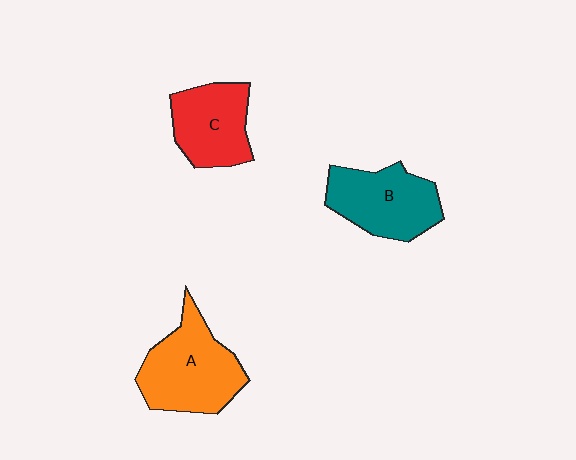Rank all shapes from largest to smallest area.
From largest to smallest: A (orange), B (teal), C (red).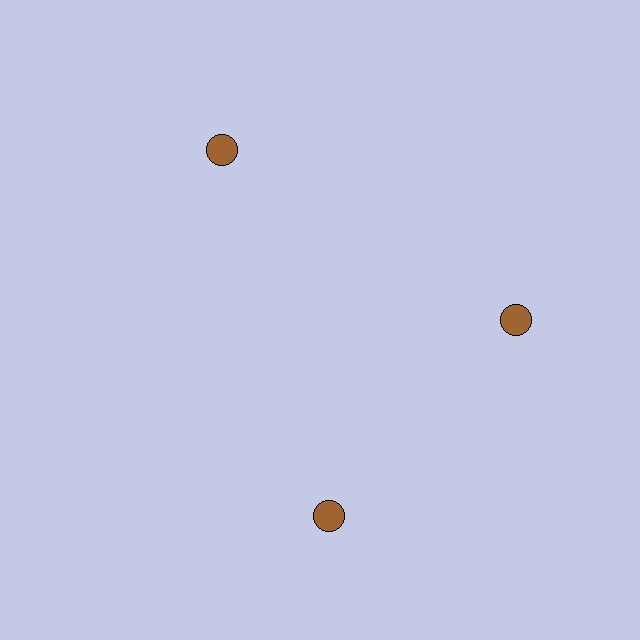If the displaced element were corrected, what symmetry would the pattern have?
It would have 3-fold rotational symmetry — the pattern would map onto itself every 120 degrees.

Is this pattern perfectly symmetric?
No. The 3 brown circles are arranged in a ring, but one element near the 7 o'clock position is rotated out of alignment along the ring, breaking the 3-fold rotational symmetry.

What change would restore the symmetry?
The symmetry would be restored by rotating it back into even spacing with its neighbors so that all 3 circles sit at equal angles and equal distance from the center.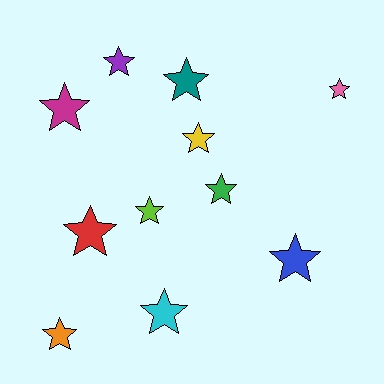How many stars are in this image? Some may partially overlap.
There are 11 stars.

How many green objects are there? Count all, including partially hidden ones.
There is 1 green object.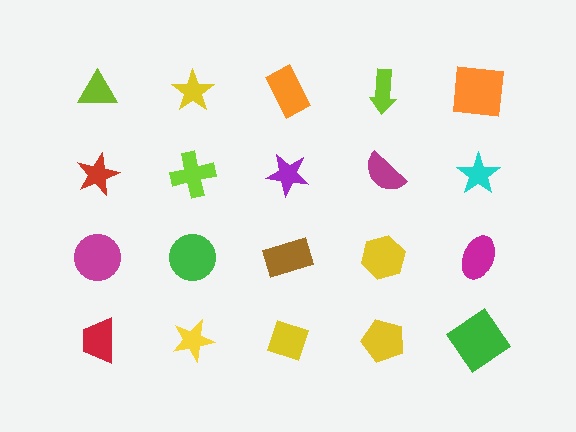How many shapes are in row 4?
5 shapes.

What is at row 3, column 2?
A green circle.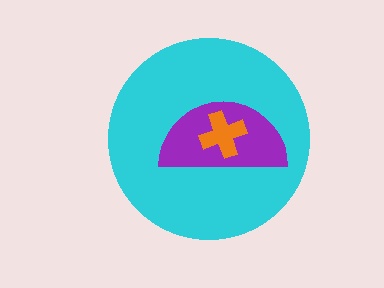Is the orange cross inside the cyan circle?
Yes.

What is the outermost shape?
The cyan circle.